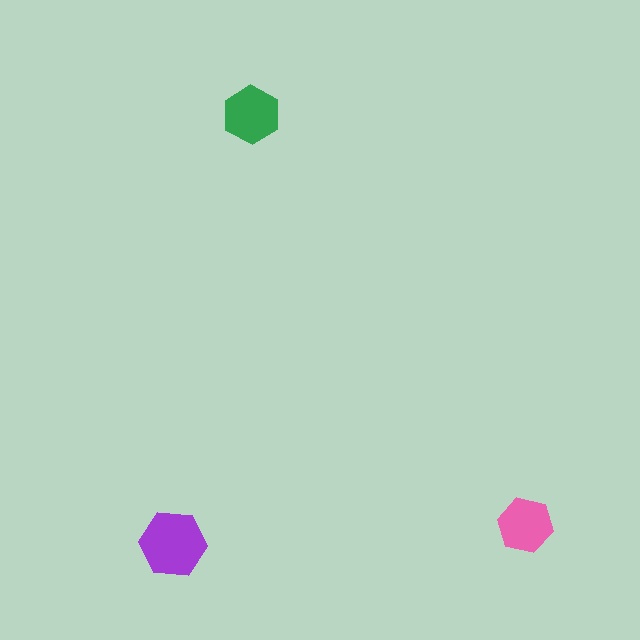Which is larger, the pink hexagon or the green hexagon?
The green one.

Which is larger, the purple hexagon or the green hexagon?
The purple one.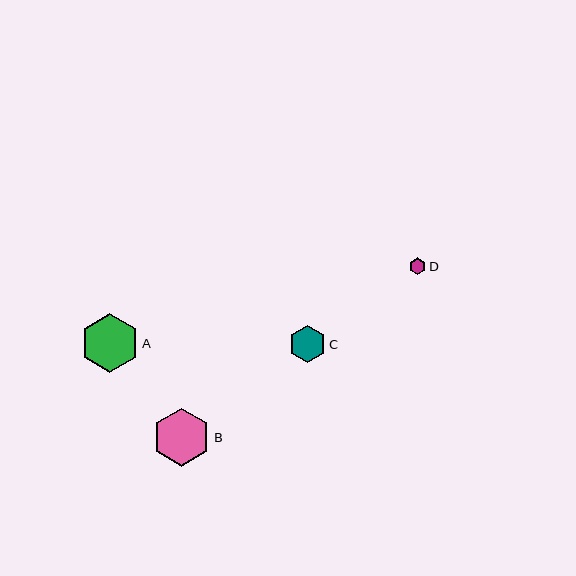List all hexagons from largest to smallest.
From largest to smallest: A, B, C, D.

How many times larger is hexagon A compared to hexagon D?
Hexagon A is approximately 3.4 times the size of hexagon D.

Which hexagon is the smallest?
Hexagon D is the smallest with a size of approximately 17 pixels.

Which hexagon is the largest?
Hexagon A is the largest with a size of approximately 58 pixels.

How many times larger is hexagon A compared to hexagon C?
Hexagon A is approximately 1.6 times the size of hexagon C.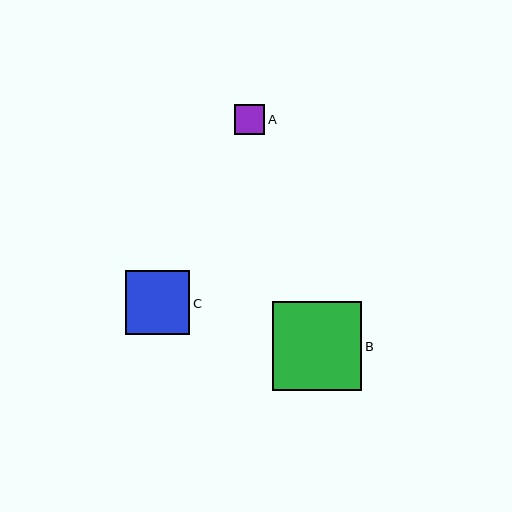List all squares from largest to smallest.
From largest to smallest: B, C, A.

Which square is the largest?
Square B is the largest with a size of approximately 89 pixels.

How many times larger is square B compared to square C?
Square B is approximately 1.4 times the size of square C.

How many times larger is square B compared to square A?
Square B is approximately 3.0 times the size of square A.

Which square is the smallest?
Square A is the smallest with a size of approximately 30 pixels.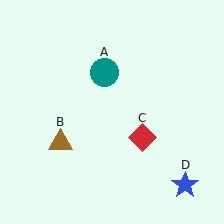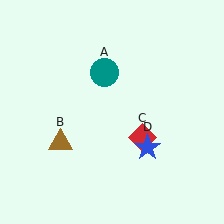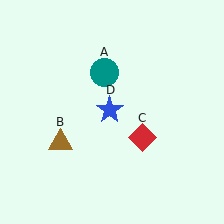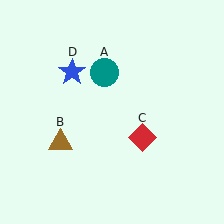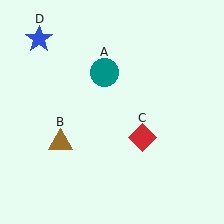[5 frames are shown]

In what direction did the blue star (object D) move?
The blue star (object D) moved up and to the left.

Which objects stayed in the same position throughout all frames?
Teal circle (object A) and brown triangle (object B) and red diamond (object C) remained stationary.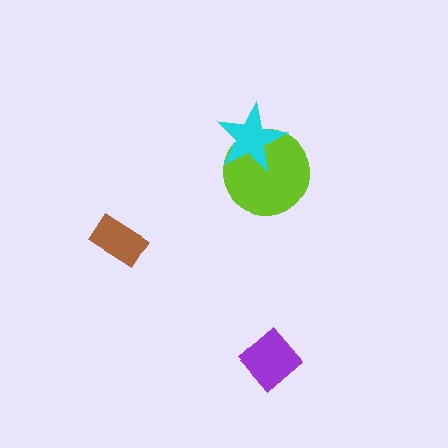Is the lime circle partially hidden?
Yes, it is partially covered by another shape.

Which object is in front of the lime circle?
The cyan star is in front of the lime circle.